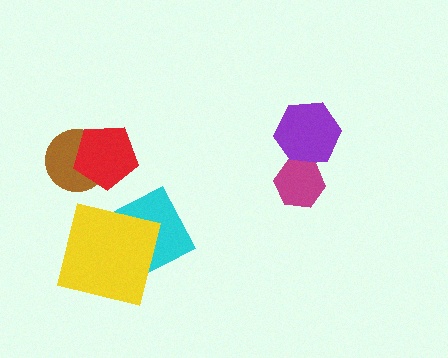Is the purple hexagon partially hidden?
Yes, it is partially covered by another shape.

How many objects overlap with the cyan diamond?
1 object overlaps with the cyan diamond.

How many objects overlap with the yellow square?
1 object overlaps with the yellow square.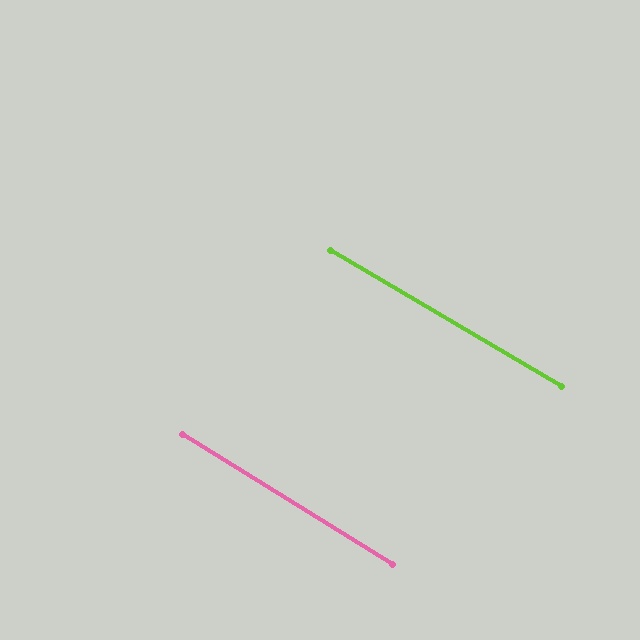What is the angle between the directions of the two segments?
Approximately 1 degree.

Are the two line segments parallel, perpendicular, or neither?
Parallel — their directions differ by only 1.3°.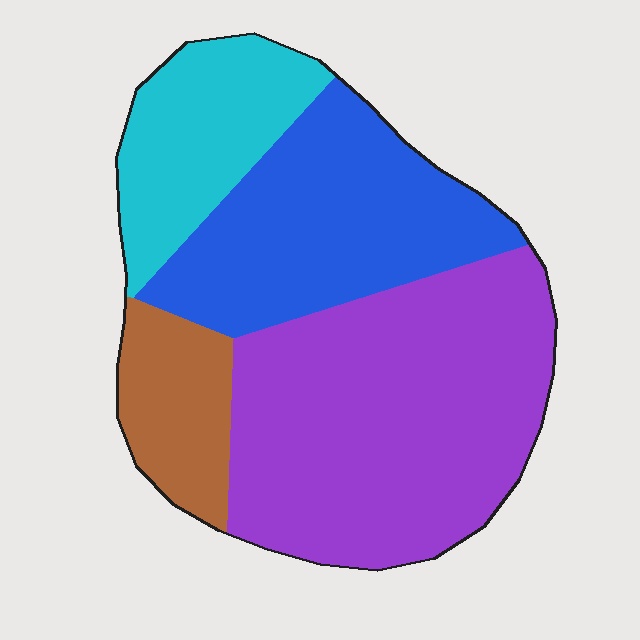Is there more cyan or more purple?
Purple.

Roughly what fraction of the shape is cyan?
Cyan covers around 15% of the shape.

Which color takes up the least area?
Brown, at roughly 10%.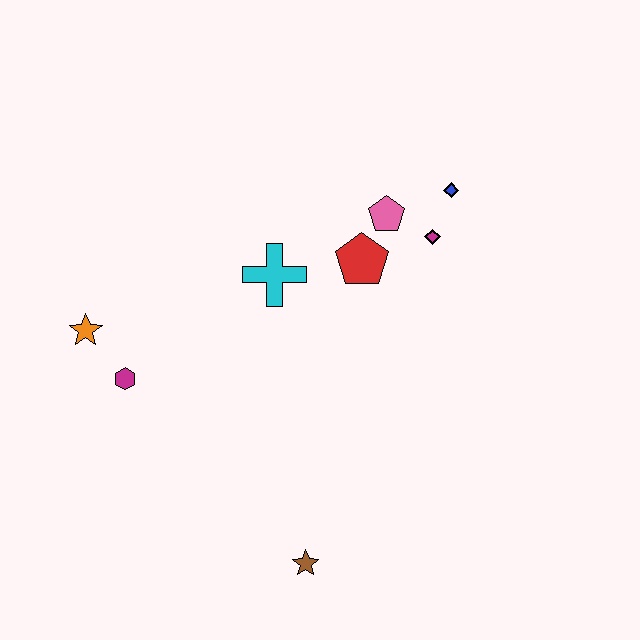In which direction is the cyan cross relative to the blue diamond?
The cyan cross is to the left of the blue diamond.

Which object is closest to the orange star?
The magenta hexagon is closest to the orange star.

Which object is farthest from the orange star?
The blue diamond is farthest from the orange star.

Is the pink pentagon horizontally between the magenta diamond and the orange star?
Yes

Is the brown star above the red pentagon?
No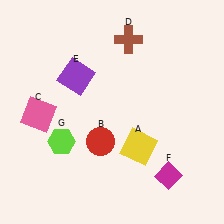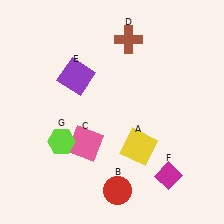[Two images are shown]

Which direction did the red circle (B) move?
The red circle (B) moved down.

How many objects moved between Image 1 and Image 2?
2 objects moved between the two images.